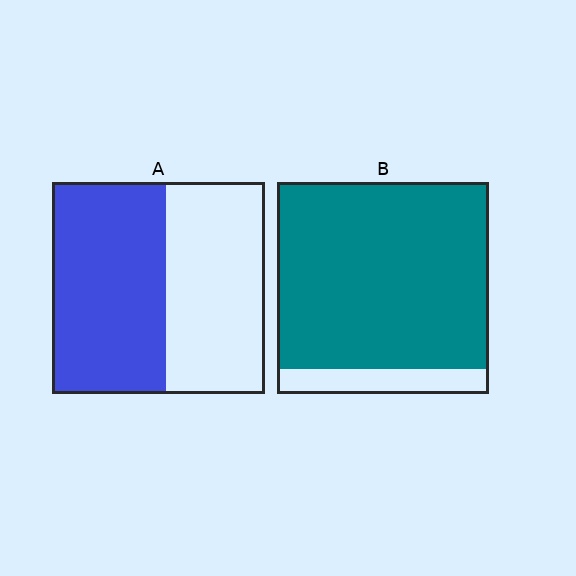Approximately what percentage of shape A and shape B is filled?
A is approximately 55% and B is approximately 90%.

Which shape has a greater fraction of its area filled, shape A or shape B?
Shape B.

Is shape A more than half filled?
Roughly half.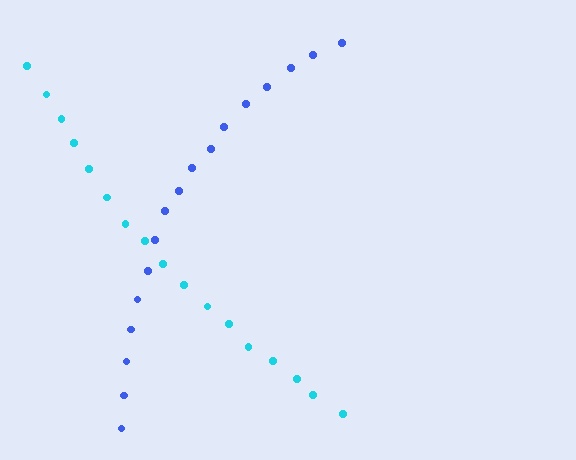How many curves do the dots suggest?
There are 2 distinct paths.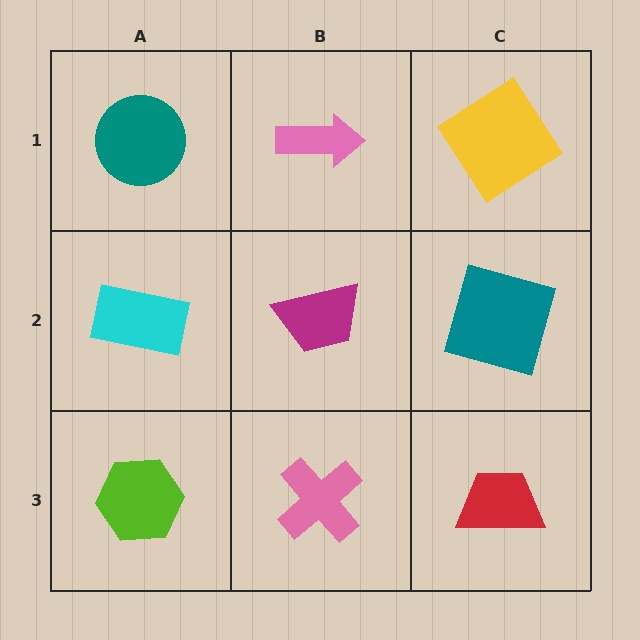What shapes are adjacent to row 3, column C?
A teal square (row 2, column C), a pink cross (row 3, column B).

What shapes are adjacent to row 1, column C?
A teal square (row 2, column C), a pink arrow (row 1, column B).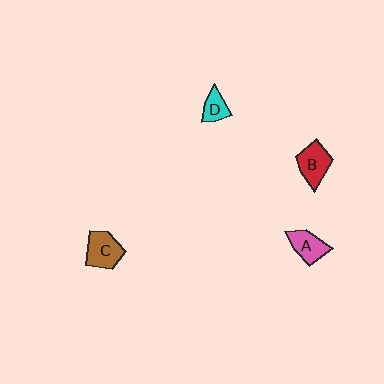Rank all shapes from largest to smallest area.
From largest to smallest: C (brown), B (red), A (pink), D (cyan).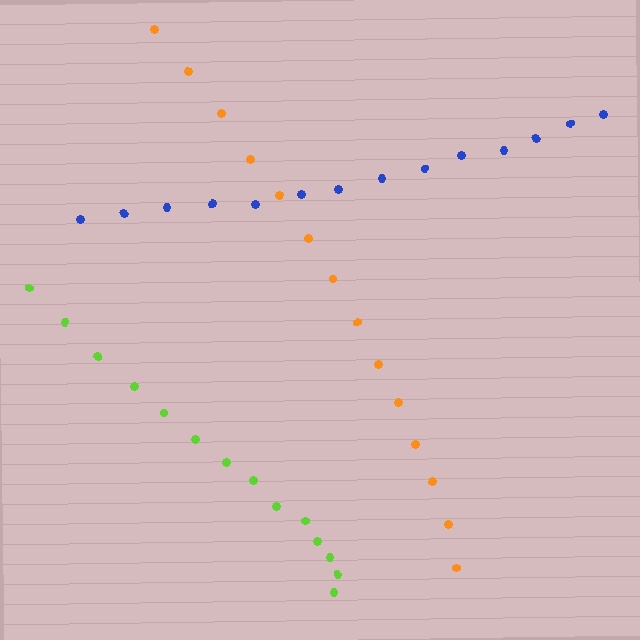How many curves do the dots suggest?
There are 3 distinct paths.